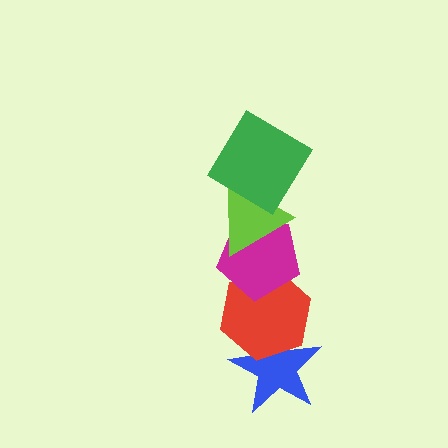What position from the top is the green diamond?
The green diamond is 1st from the top.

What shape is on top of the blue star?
The red hexagon is on top of the blue star.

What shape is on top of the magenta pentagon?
The lime triangle is on top of the magenta pentagon.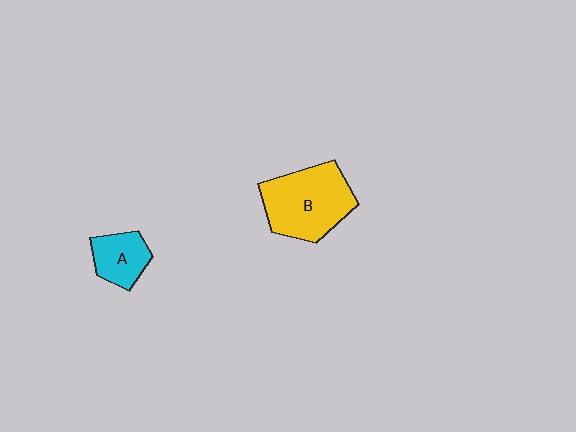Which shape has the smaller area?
Shape A (cyan).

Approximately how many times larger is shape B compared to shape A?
Approximately 2.1 times.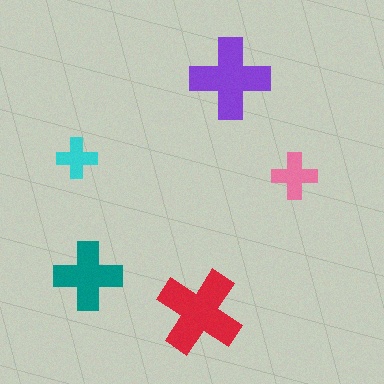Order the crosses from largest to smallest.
the red one, the purple one, the teal one, the pink one, the cyan one.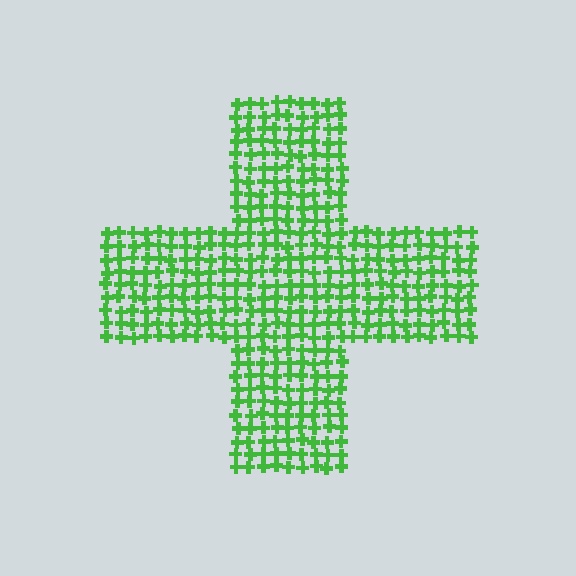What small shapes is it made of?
It is made of small crosses.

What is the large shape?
The large shape is a cross.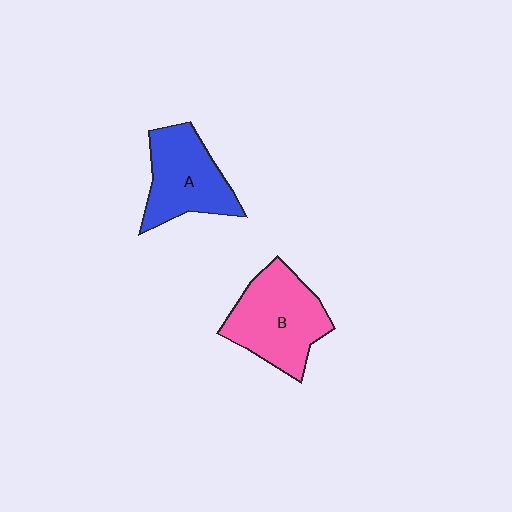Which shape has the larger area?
Shape B (pink).